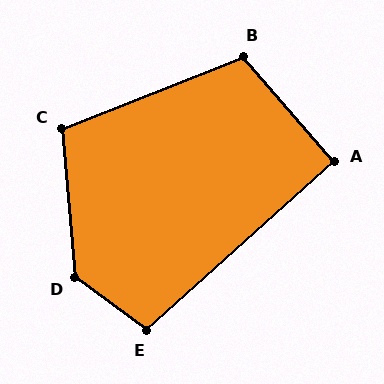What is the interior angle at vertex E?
Approximately 102 degrees (obtuse).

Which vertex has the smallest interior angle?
A, at approximately 91 degrees.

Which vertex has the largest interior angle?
D, at approximately 131 degrees.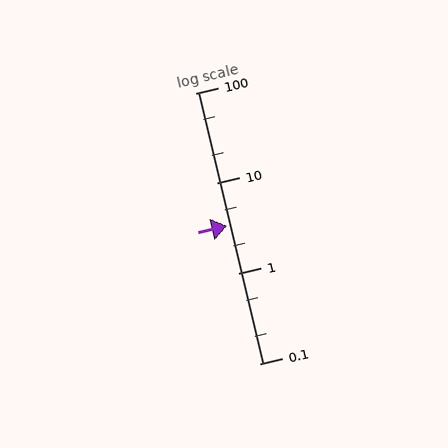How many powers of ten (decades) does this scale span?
The scale spans 3 decades, from 0.1 to 100.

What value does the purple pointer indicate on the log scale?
The pointer indicates approximately 3.4.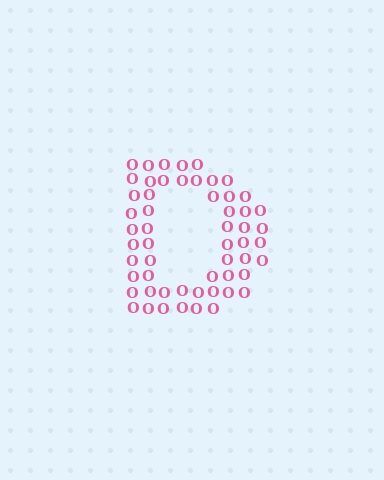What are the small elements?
The small elements are letter O's.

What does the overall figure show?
The overall figure shows the letter D.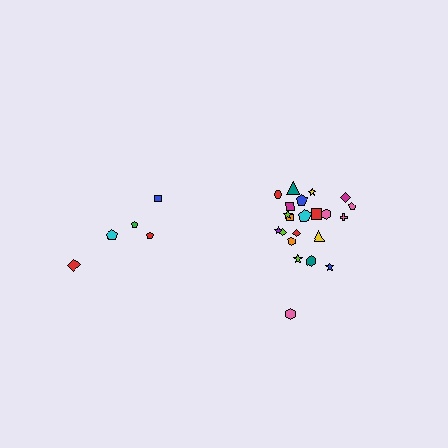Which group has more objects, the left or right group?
The right group.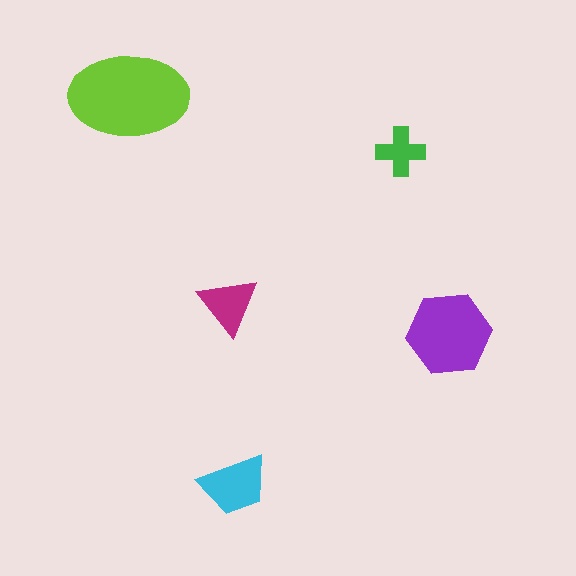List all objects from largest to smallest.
The lime ellipse, the purple hexagon, the cyan trapezoid, the magenta triangle, the green cross.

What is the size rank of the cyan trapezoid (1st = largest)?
3rd.